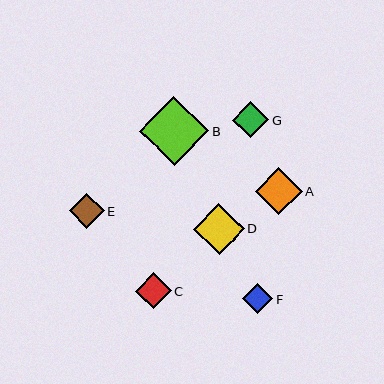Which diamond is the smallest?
Diamond F is the smallest with a size of approximately 30 pixels.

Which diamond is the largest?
Diamond B is the largest with a size of approximately 69 pixels.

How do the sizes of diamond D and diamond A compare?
Diamond D and diamond A are approximately the same size.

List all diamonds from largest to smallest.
From largest to smallest: B, D, A, G, C, E, F.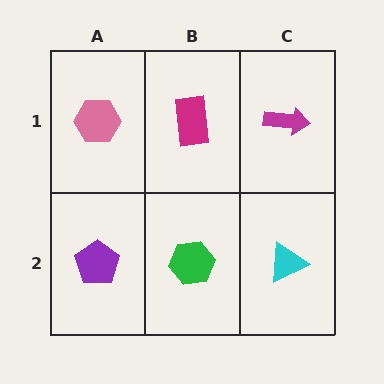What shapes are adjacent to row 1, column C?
A cyan triangle (row 2, column C), a magenta rectangle (row 1, column B).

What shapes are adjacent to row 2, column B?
A magenta rectangle (row 1, column B), a purple pentagon (row 2, column A), a cyan triangle (row 2, column C).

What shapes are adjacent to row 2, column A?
A pink hexagon (row 1, column A), a green hexagon (row 2, column B).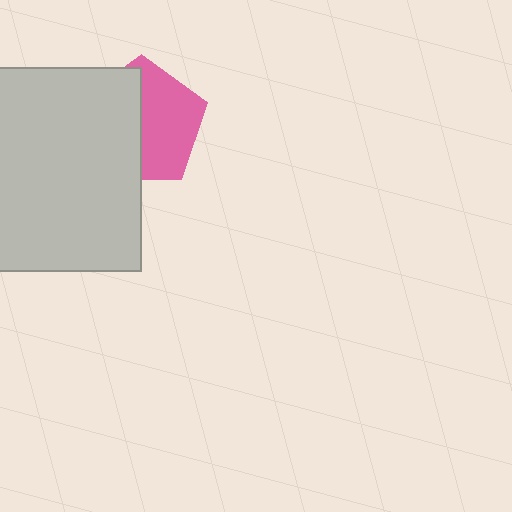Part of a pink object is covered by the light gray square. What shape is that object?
It is a pentagon.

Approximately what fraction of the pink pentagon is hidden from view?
Roughly 49% of the pink pentagon is hidden behind the light gray square.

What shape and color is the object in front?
The object in front is a light gray square.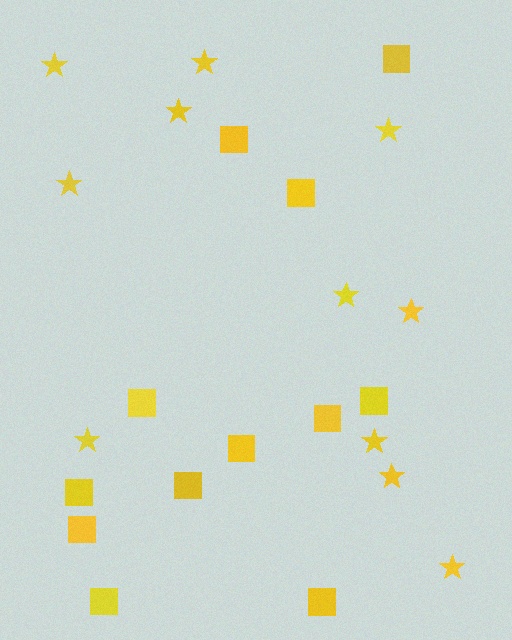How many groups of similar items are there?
There are 2 groups: one group of stars (11) and one group of squares (12).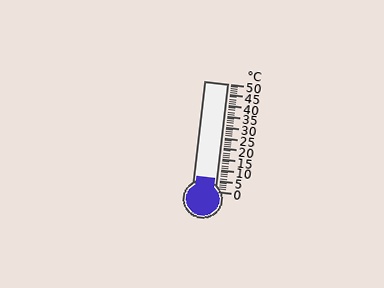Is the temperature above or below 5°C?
The temperature is above 5°C.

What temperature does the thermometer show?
The thermometer shows approximately 6°C.